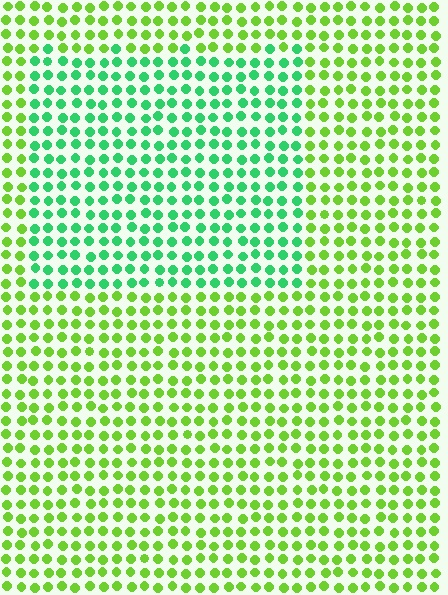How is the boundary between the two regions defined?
The boundary is defined purely by a slight shift in hue (about 46 degrees). Spacing, size, and orientation are identical on both sides.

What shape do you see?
I see a rectangle.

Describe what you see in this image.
The image is filled with small lime elements in a uniform arrangement. A rectangle-shaped region is visible where the elements are tinted to a slightly different hue, forming a subtle color boundary.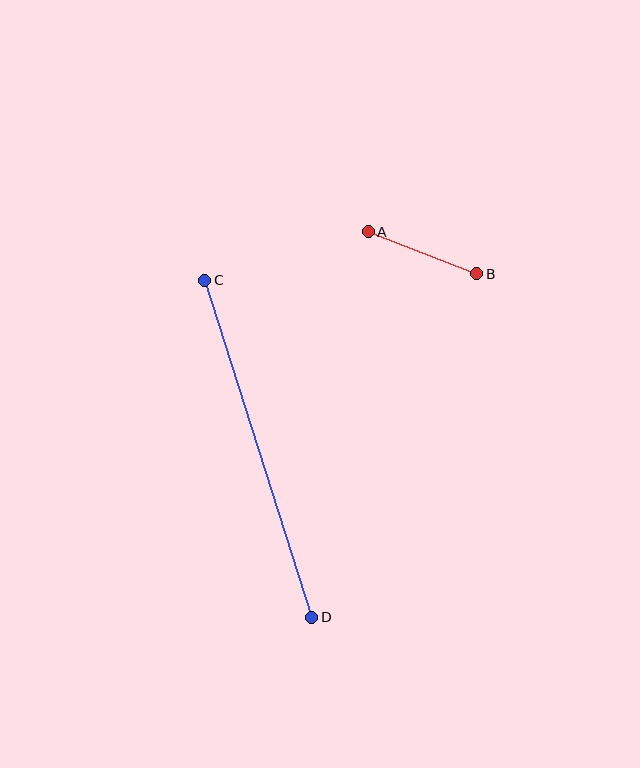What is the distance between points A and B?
The distance is approximately 117 pixels.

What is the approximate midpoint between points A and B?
The midpoint is at approximately (423, 253) pixels.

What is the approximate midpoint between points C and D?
The midpoint is at approximately (258, 449) pixels.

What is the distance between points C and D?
The distance is approximately 353 pixels.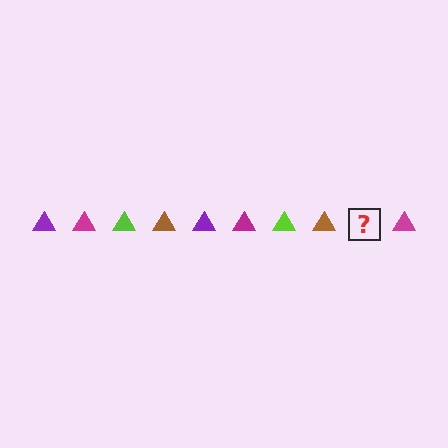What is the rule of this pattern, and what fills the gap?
The rule is that the pattern cycles through purple, magenta, lime, brown triangles. The gap should be filled with a purple triangle.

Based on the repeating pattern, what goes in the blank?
The blank should be a purple triangle.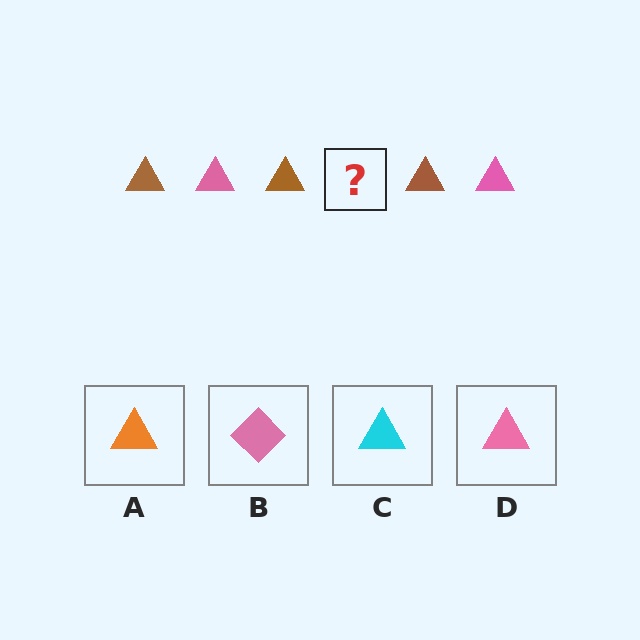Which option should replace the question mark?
Option D.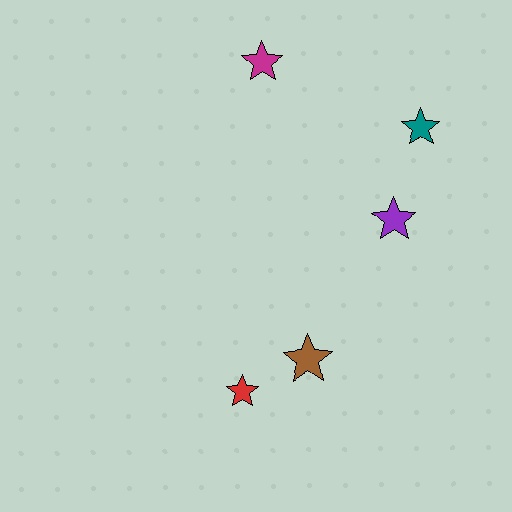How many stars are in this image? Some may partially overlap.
There are 5 stars.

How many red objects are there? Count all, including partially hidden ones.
There is 1 red object.